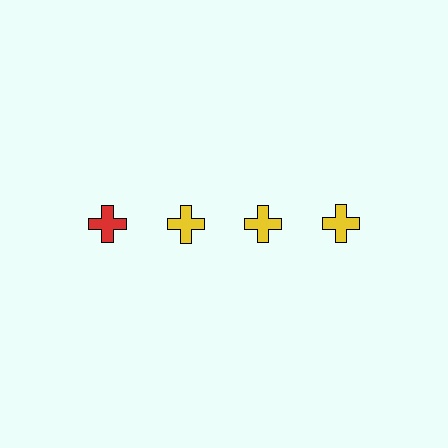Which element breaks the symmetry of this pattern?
The red cross in the top row, leftmost column breaks the symmetry. All other shapes are yellow crosses.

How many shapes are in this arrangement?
There are 4 shapes arranged in a grid pattern.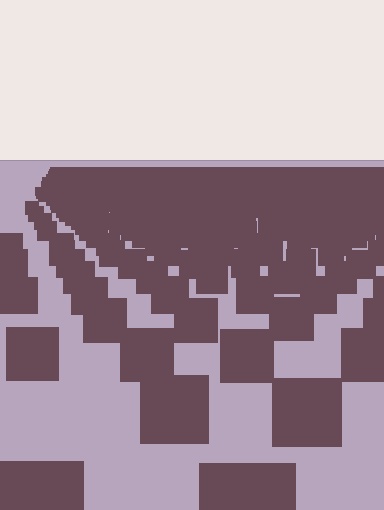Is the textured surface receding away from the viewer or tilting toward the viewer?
The surface is receding away from the viewer. Texture elements get smaller and denser toward the top.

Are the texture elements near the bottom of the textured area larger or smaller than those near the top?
Larger. Near the bottom, elements are closer to the viewer and appear at a bigger on-screen size.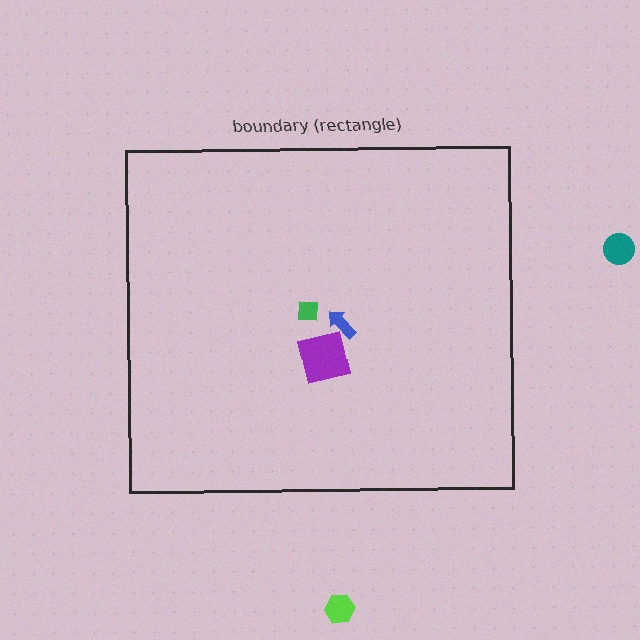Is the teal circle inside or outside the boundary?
Outside.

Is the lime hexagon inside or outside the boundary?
Outside.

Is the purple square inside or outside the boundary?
Inside.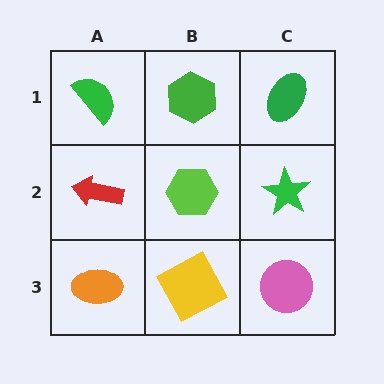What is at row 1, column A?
A green semicircle.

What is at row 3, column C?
A pink circle.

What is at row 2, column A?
A red arrow.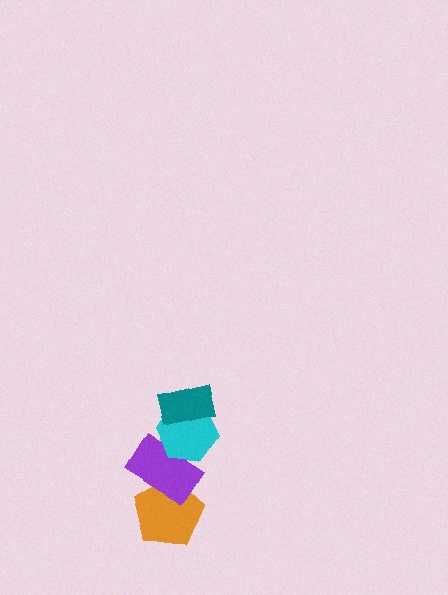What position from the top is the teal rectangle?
The teal rectangle is 1st from the top.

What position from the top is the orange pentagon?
The orange pentagon is 4th from the top.